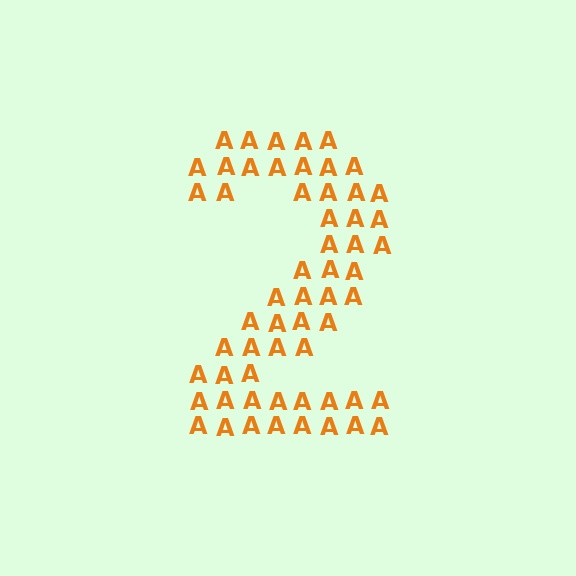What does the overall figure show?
The overall figure shows the digit 2.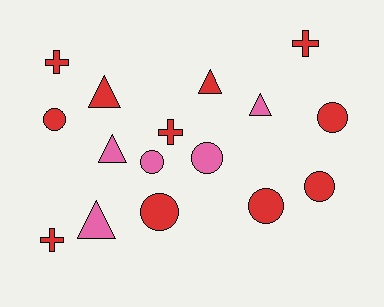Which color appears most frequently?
Red, with 11 objects.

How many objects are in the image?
There are 16 objects.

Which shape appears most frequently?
Circle, with 7 objects.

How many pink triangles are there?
There are 3 pink triangles.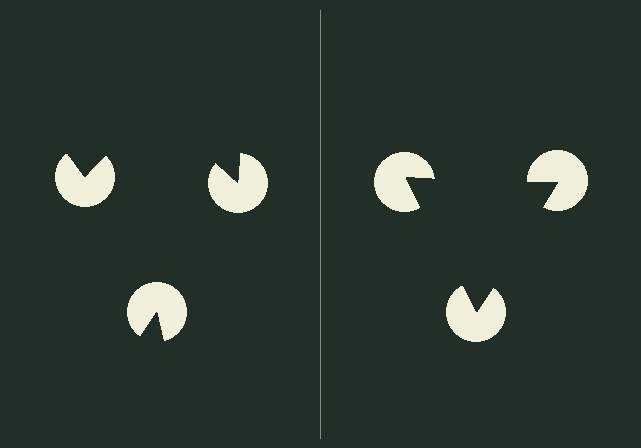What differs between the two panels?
The pac-man discs are positioned identically on both sides; only the wedge orientations differ. On the right they align to a triangle; on the left they are misaligned.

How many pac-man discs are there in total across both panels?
6 — 3 on each side.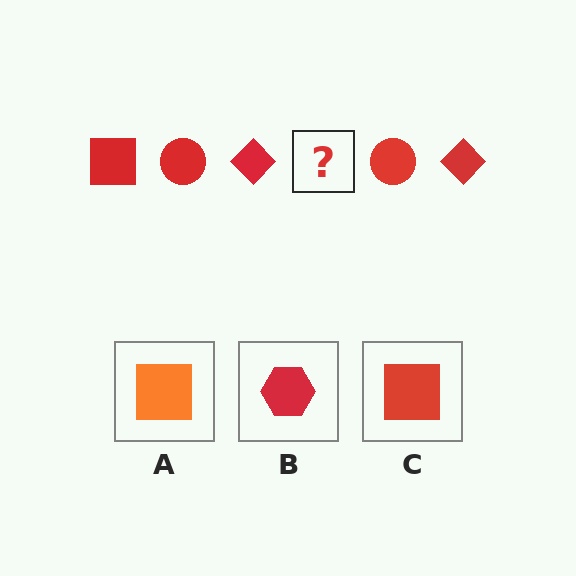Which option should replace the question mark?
Option C.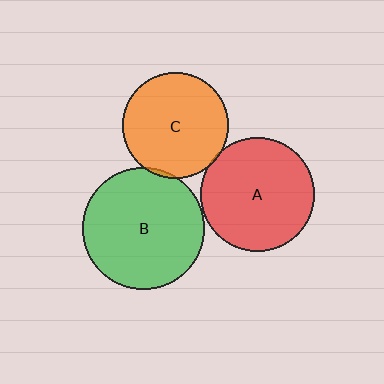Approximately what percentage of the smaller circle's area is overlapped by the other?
Approximately 5%.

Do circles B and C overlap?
Yes.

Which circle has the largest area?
Circle B (green).